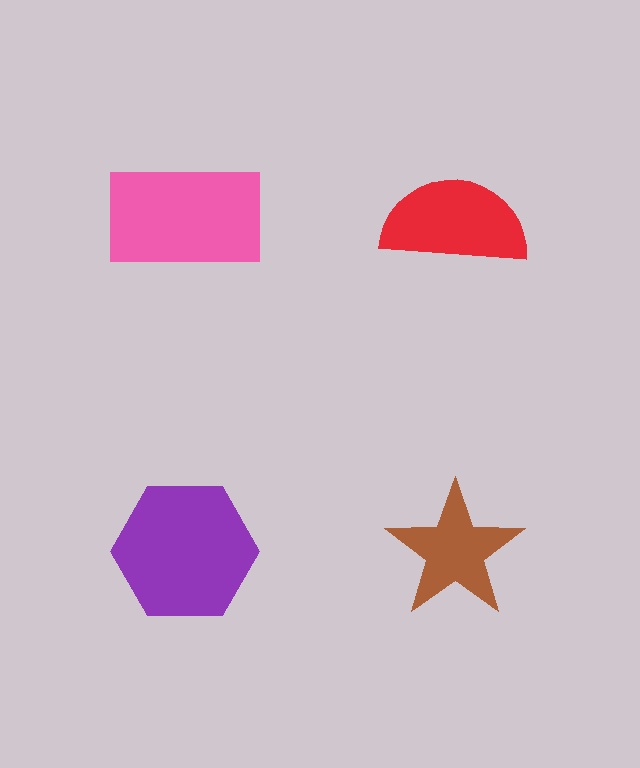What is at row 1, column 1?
A pink rectangle.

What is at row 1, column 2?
A red semicircle.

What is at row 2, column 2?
A brown star.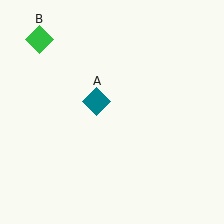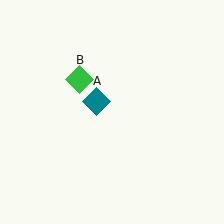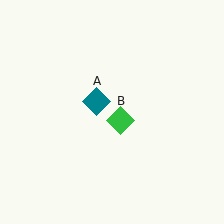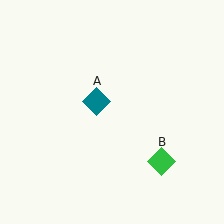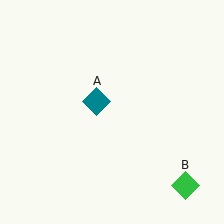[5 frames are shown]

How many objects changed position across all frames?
1 object changed position: green diamond (object B).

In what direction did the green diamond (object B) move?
The green diamond (object B) moved down and to the right.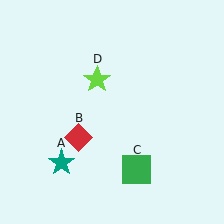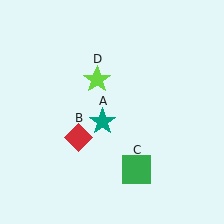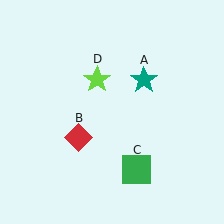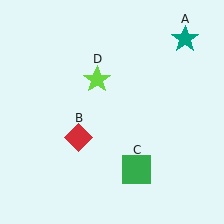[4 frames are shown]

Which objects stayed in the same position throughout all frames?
Red diamond (object B) and green square (object C) and lime star (object D) remained stationary.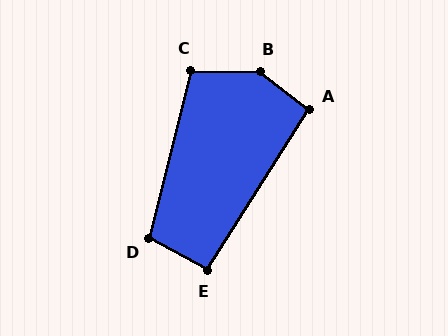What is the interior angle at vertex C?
Approximately 103 degrees (obtuse).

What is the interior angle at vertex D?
Approximately 104 degrees (obtuse).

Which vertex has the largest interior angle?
B, at approximately 143 degrees.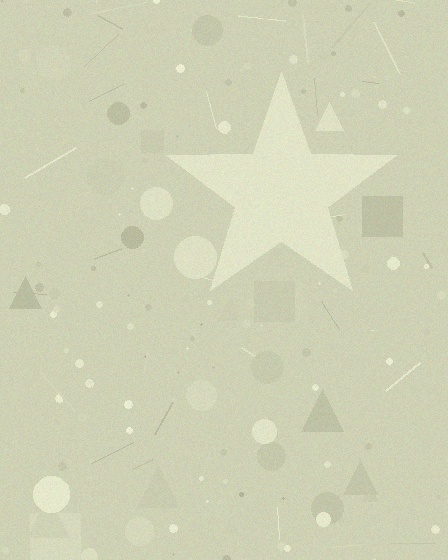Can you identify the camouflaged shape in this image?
The camouflaged shape is a star.